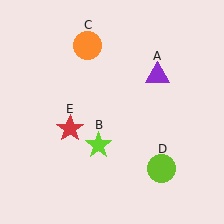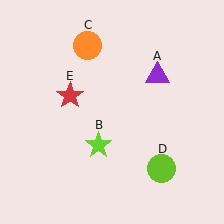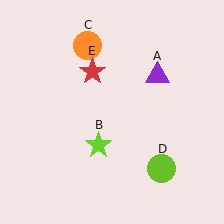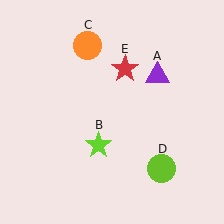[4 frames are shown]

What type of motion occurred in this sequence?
The red star (object E) rotated clockwise around the center of the scene.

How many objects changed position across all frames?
1 object changed position: red star (object E).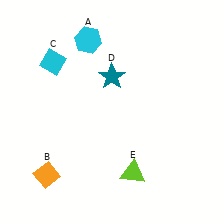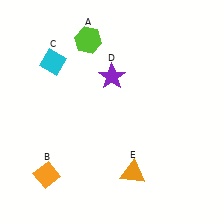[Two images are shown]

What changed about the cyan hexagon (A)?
In Image 1, A is cyan. In Image 2, it changed to lime.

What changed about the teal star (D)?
In Image 1, D is teal. In Image 2, it changed to purple.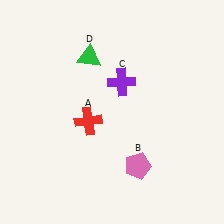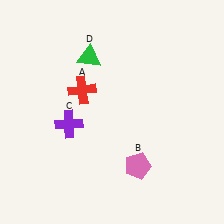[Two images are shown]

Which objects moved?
The objects that moved are: the red cross (A), the purple cross (C).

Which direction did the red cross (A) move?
The red cross (A) moved up.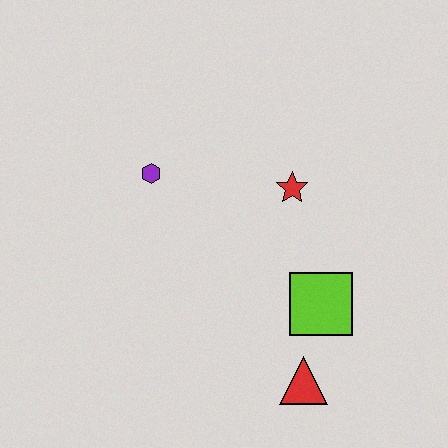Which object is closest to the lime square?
The red triangle is closest to the lime square.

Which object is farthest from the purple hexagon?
The red triangle is farthest from the purple hexagon.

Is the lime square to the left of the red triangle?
No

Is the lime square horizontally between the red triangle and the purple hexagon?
No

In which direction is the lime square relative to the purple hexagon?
The lime square is to the right of the purple hexagon.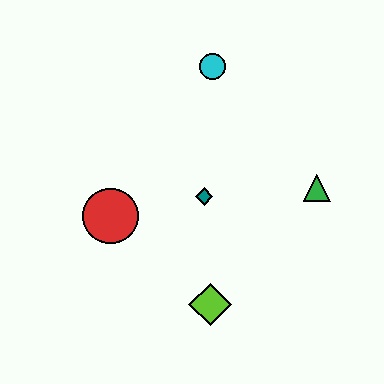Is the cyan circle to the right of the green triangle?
No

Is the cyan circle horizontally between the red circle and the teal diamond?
No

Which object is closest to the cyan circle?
The teal diamond is closest to the cyan circle.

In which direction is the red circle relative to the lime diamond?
The red circle is to the left of the lime diamond.